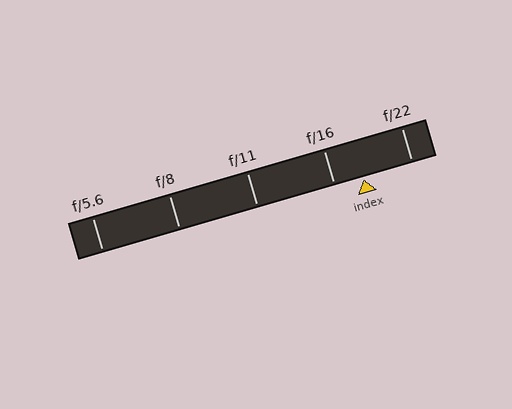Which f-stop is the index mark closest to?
The index mark is closest to f/16.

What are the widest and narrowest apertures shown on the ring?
The widest aperture shown is f/5.6 and the narrowest is f/22.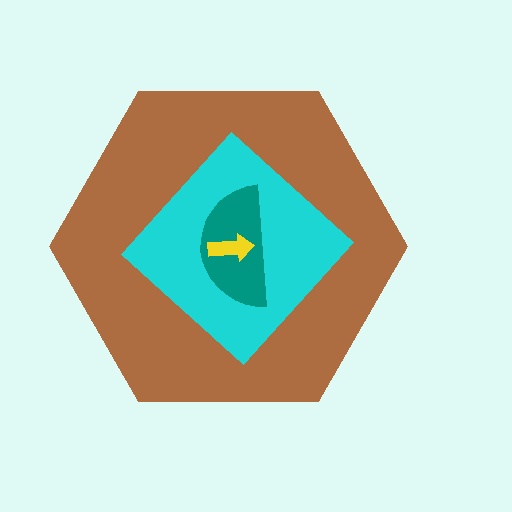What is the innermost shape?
The yellow arrow.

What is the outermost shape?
The brown hexagon.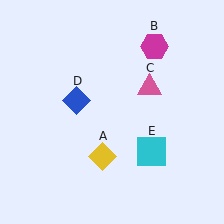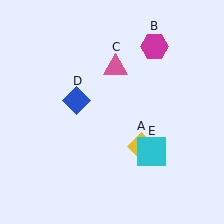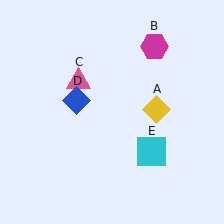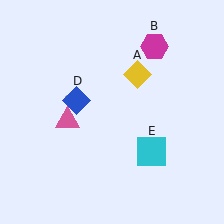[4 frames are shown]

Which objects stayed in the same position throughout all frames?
Magenta hexagon (object B) and blue diamond (object D) and cyan square (object E) remained stationary.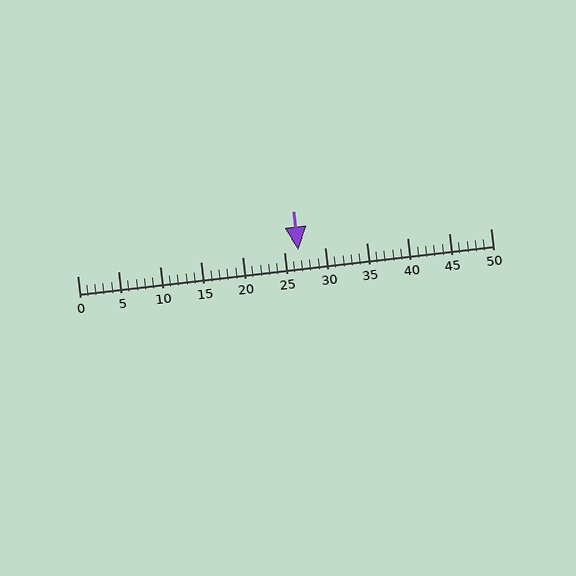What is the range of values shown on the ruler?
The ruler shows values from 0 to 50.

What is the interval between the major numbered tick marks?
The major tick marks are spaced 5 units apart.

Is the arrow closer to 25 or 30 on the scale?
The arrow is closer to 25.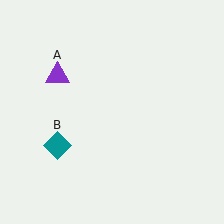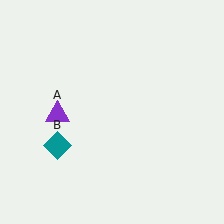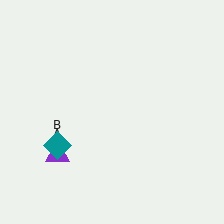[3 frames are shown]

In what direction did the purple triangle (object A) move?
The purple triangle (object A) moved down.